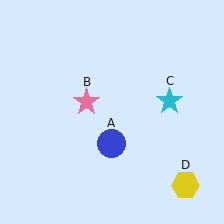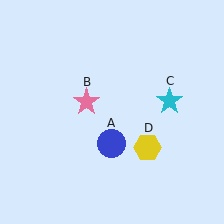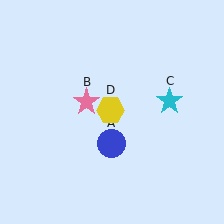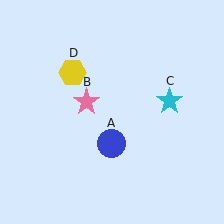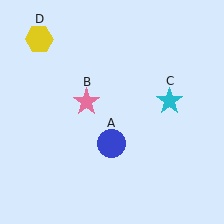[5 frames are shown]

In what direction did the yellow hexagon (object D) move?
The yellow hexagon (object D) moved up and to the left.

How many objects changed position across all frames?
1 object changed position: yellow hexagon (object D).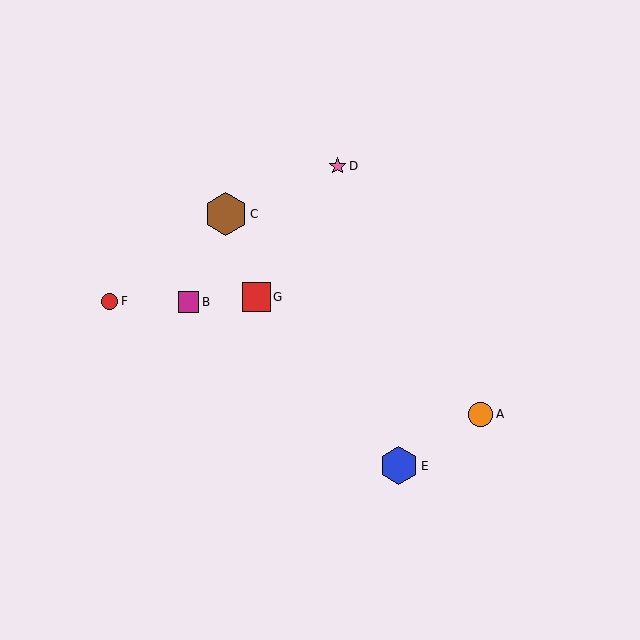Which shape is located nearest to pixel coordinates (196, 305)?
The magenta square (labeled B) at (188, 302) is nearest to that location.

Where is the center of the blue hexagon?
The center of the blue hexagon is at (399, 466).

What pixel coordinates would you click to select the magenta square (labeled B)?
Click at (188, 302) to select the magenta square B.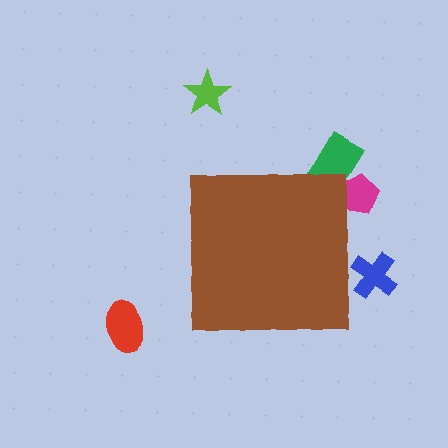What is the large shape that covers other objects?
A brown square.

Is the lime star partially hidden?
No, the lime star is fully visible.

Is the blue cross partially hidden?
Yes, the blue cross is partially hidden behind the brown square.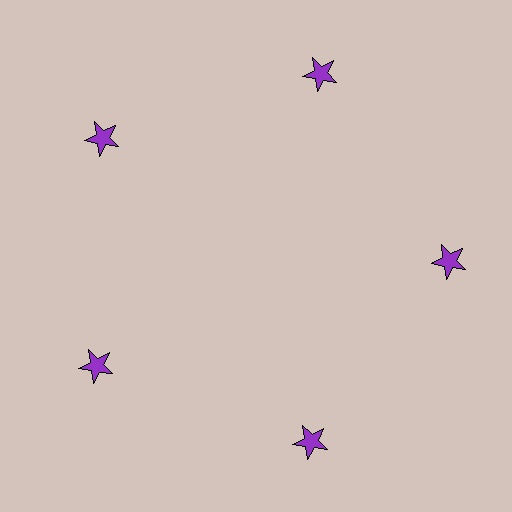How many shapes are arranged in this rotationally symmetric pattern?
There are 5 shapes, arranged in 5 groups of 1.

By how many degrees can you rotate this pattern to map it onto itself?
The pattern maps onto itself every 72 degrees of rotation.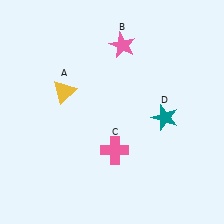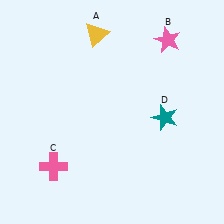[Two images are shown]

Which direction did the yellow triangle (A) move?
The yellow triangle (A) moved up.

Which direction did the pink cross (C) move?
The pink cross (C) moved left.